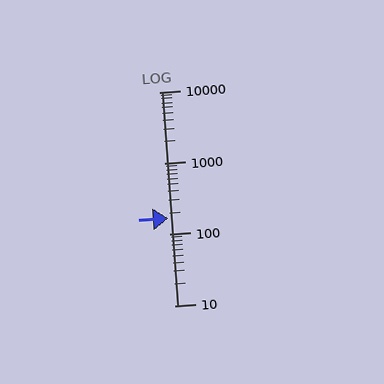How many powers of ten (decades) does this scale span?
The scale spans 3 decades, from 10 to 10000.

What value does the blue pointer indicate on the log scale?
The pointer indicates approximately 170.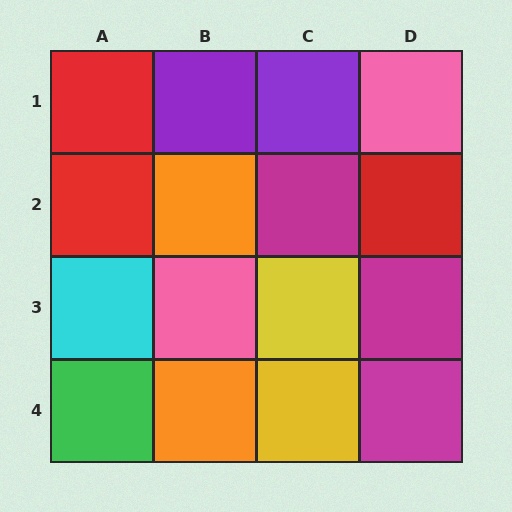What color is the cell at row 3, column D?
Magenta.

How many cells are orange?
2 cells are orange.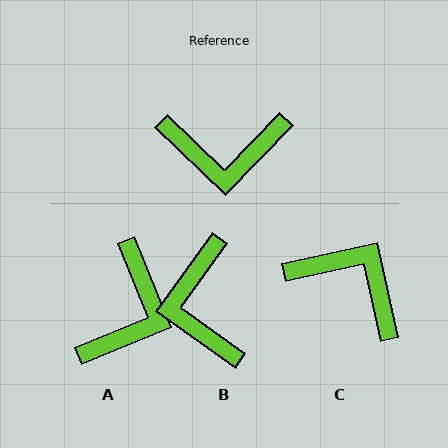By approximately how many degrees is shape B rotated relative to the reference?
Approximately 82 degrees clockwise.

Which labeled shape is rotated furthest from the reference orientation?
C, about 146 degrees away.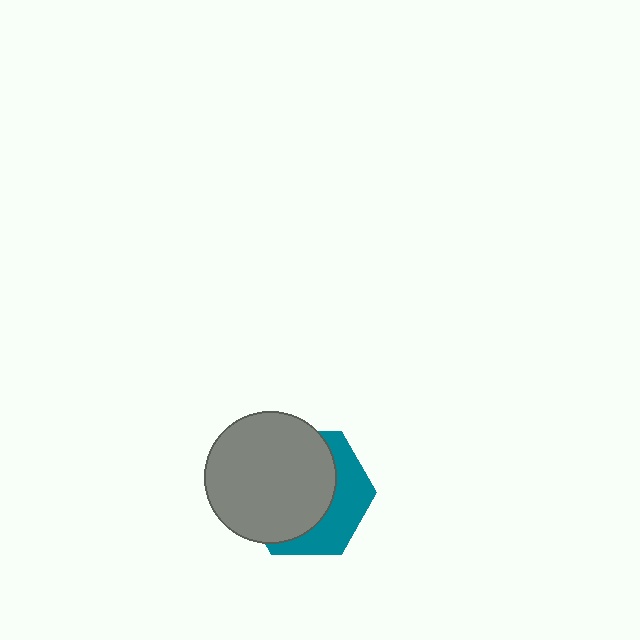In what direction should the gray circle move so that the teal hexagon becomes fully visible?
The gray circle should move toward the upper-left. That is the shortest direction to clear the overlap and leave the teal hexagon fully visible.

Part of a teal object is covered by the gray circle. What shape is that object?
It is a hexagon.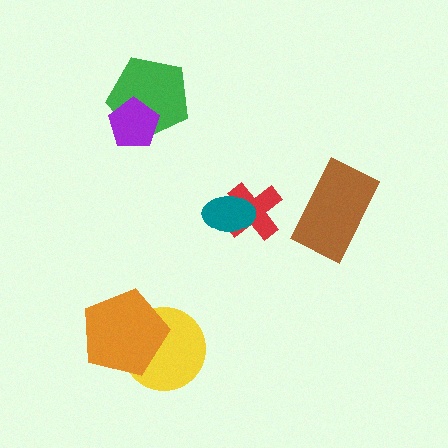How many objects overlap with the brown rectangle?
0 objects overlap with the brown rectangle.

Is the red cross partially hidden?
Yes, it is partially covered by another shape.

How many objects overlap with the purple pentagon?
1 object overlaps with the purple pentagon.